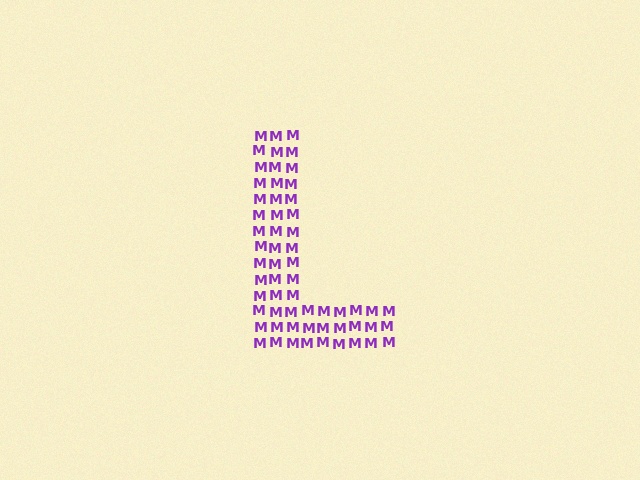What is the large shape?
The large shape is the letter L.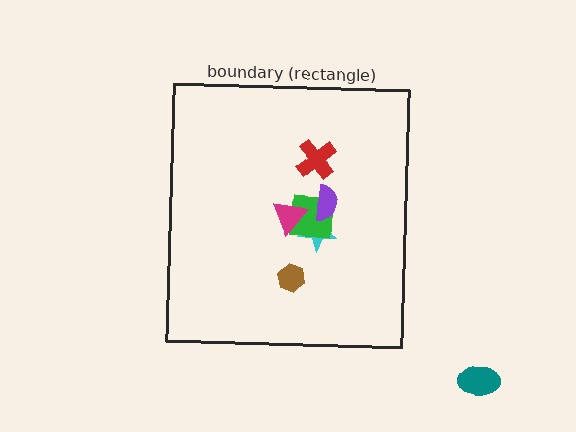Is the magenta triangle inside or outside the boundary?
Inside.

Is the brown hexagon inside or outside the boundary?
Inside.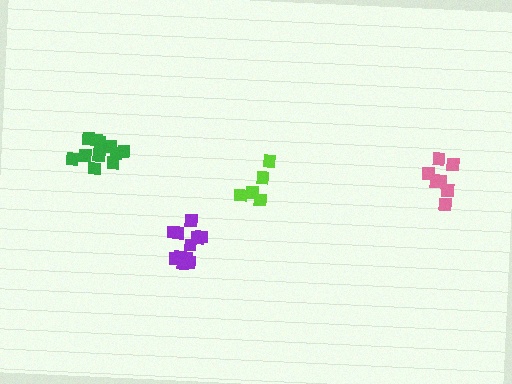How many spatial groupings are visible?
There are 4 spatial groupings.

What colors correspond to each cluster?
The clusters are colored: lime, pink, purple, green.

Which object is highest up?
The green cluster is topmost.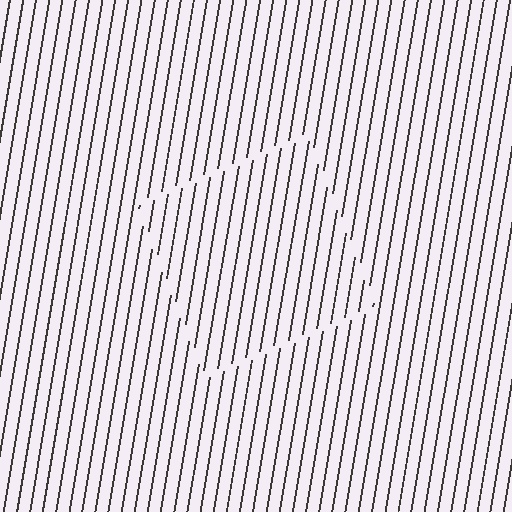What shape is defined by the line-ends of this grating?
An illusory square. The interior of the shape contains the same grating, shifted by half a period — the contour is defined by the phase discontinuity where line-ends from the inner and outer gratings abut.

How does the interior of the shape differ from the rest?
The interior of the shape contains the same grating, shifted by half a period — the contour is defined by the phase discontinuity where line-ends from the inner and outer gratings abut.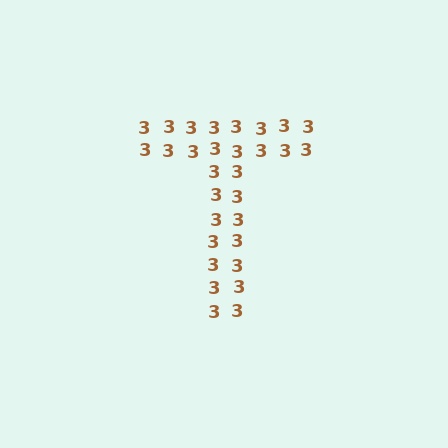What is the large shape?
The large shape is the letter T.